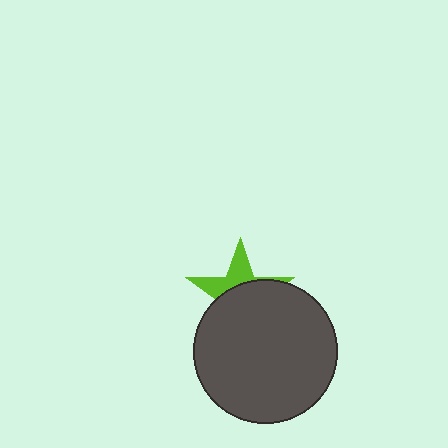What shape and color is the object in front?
The object in front is a dark gray circle.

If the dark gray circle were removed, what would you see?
You would see the complete lime star.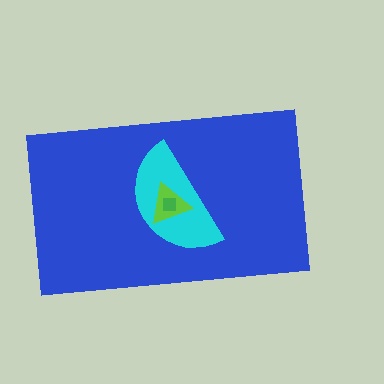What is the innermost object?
The green square.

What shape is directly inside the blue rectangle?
The cyan semicircle.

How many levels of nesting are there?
4.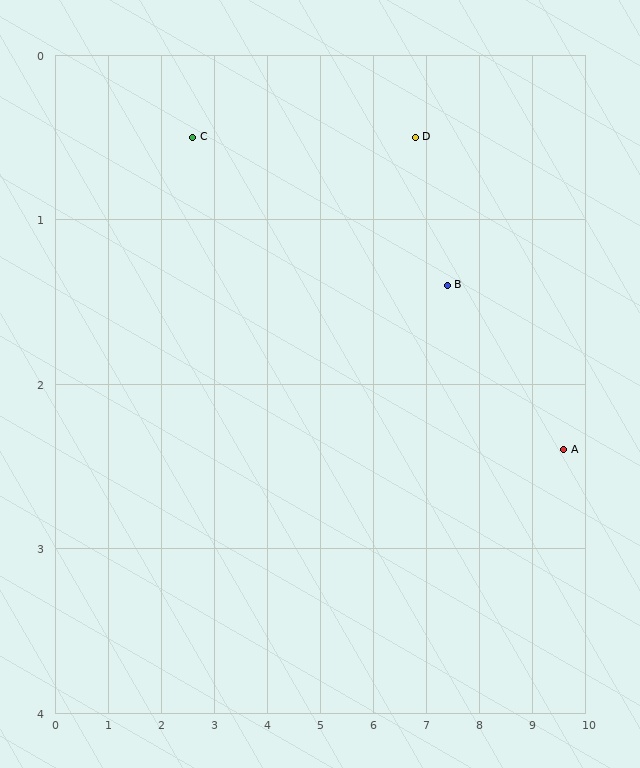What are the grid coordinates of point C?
Point C is at approximately (2.6, 0.5).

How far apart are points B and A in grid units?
Points B and A are about 2.4 grid units apart.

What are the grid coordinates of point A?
Point A is at approximately (9.6, 2.4).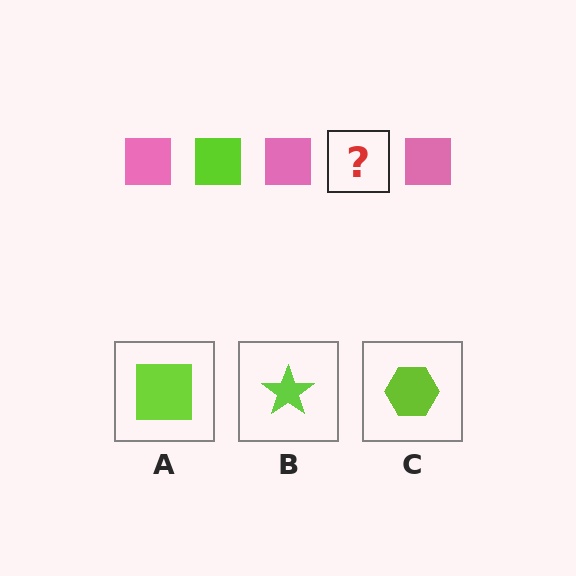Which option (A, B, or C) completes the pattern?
A.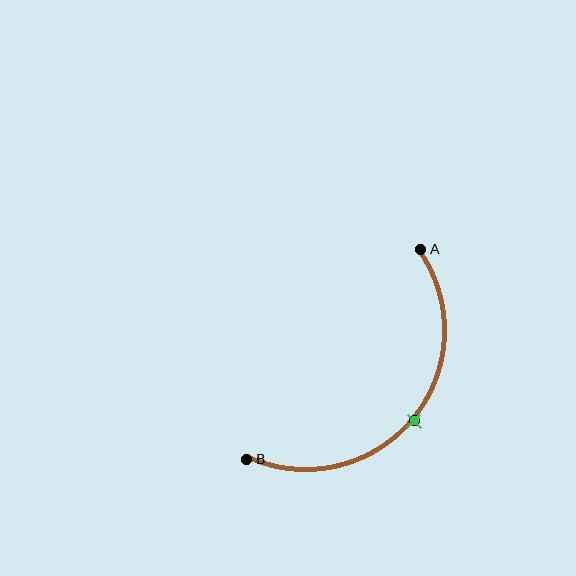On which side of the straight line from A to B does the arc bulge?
The arc bulges below and to the right of the straight line connecting A and B.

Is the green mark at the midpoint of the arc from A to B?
Yes. The green mark lies on the arc at equal arc-length from both A and B — it is the arc midpoint.